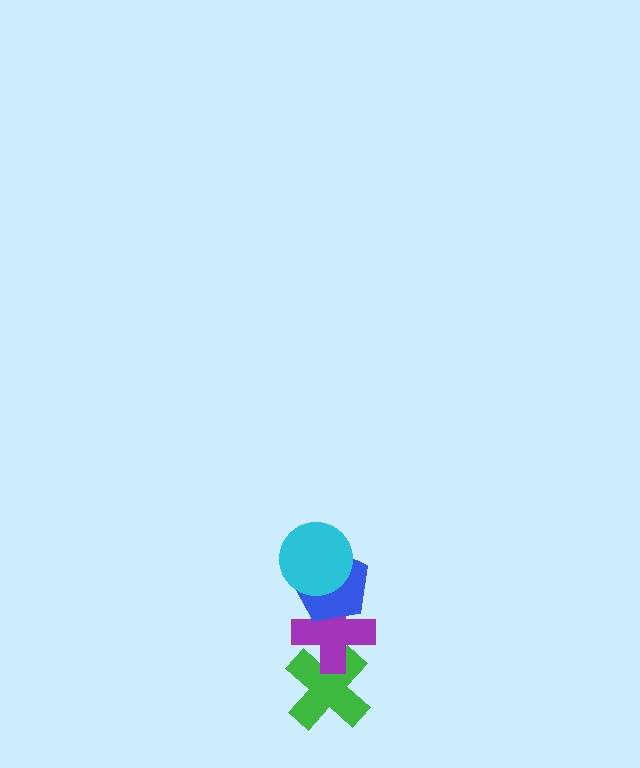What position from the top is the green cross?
The green cross is 4th from the top.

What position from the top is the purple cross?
The purple cross is 3rd from the top.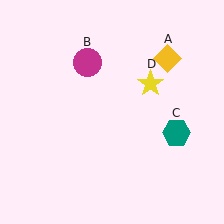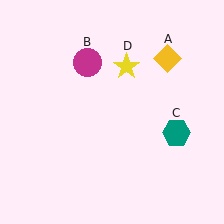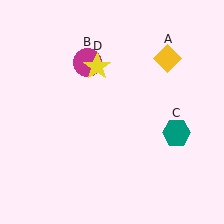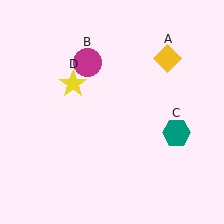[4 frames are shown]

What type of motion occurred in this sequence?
The yellow star (object D) rotated counterclockwise around the center of the scene.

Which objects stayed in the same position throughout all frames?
Yellow diamond (object A) and magenta circle (object B) and teal hexagon (object C) remained stationary.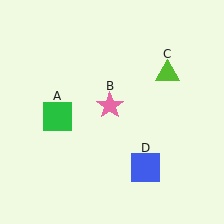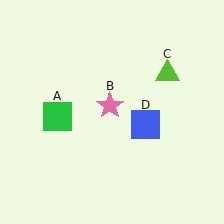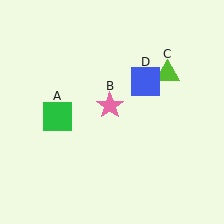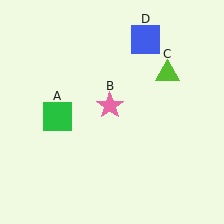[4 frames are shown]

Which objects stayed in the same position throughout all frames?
Green square (object A) and pink star (object B) and lime triangle (object C) remained stationary.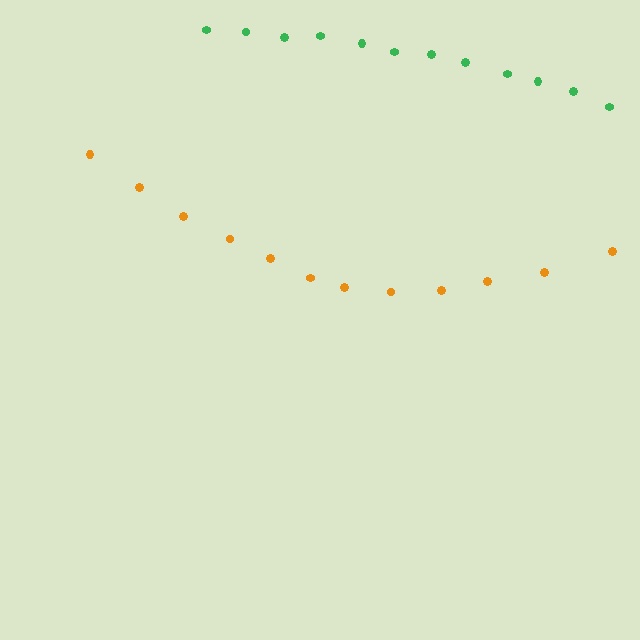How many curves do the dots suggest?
There are 2 distinct paths.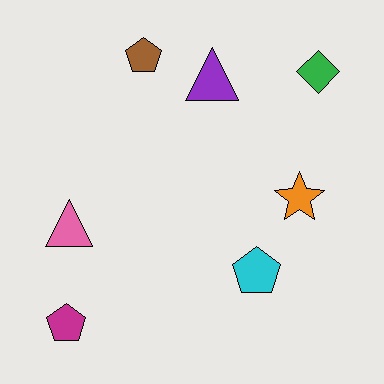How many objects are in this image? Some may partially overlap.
There are 7 objects.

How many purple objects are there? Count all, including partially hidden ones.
There is 1 purple object.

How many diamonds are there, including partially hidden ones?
There is 1 diamond.